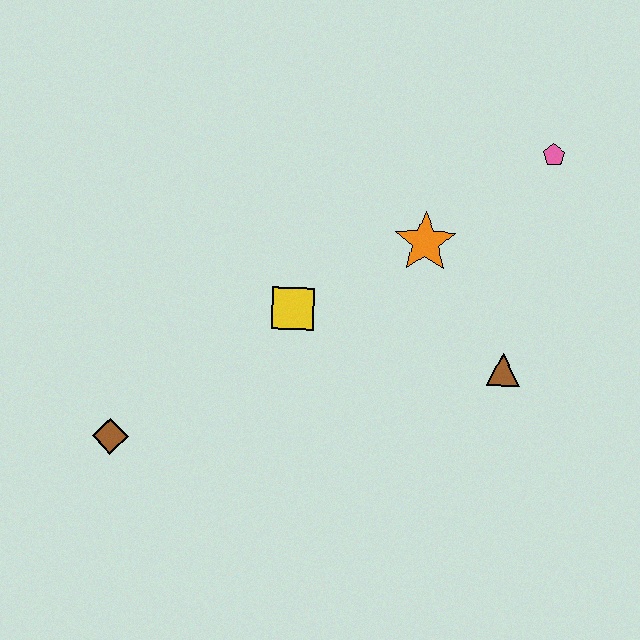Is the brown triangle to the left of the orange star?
No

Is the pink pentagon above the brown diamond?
Yes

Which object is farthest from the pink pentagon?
The brown diamond is farthest from the pink pentagon.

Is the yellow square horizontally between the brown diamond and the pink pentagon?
Yes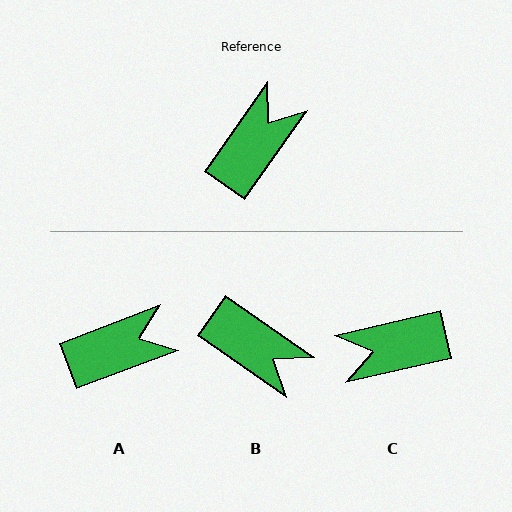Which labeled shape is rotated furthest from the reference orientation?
C, about 138 degrees away.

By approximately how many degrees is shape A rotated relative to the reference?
Approximately 34 degrees clockwise.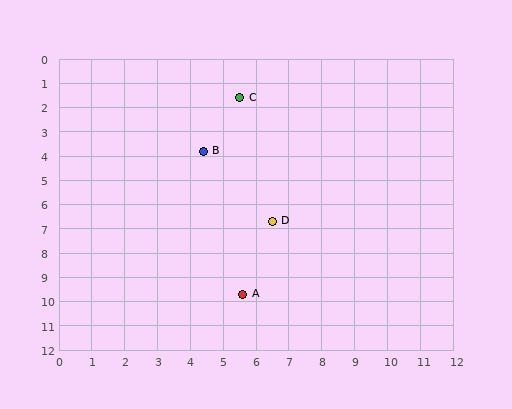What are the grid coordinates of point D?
Point D is at approximately (6.5, 6.7).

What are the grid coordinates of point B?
Point B is at approximately (4.4, 3.8).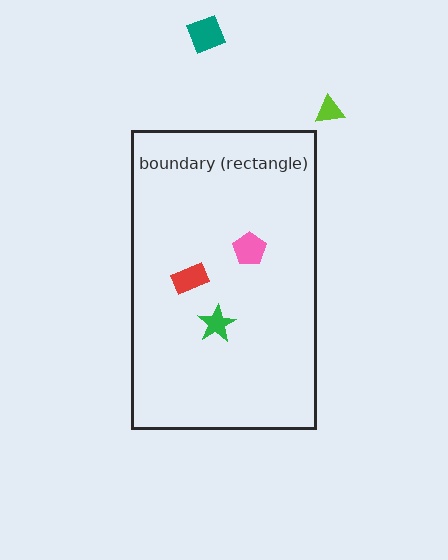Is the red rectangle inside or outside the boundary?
Inside.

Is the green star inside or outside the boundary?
Inside.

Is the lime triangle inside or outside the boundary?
Outside.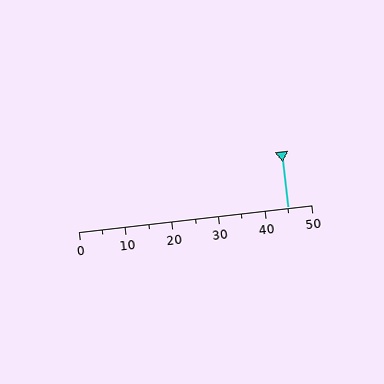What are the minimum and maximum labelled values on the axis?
The axis runs from 0 to 50.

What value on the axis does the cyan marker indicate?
The marker indicates approximately 45.